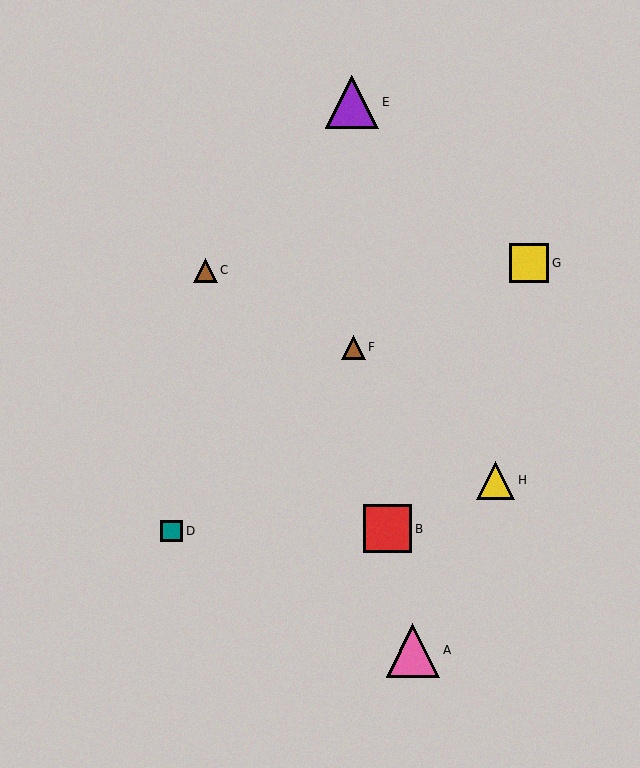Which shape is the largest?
The pink triangle (labeled A) is the largest.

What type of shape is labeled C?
Shape C is a brown triangle.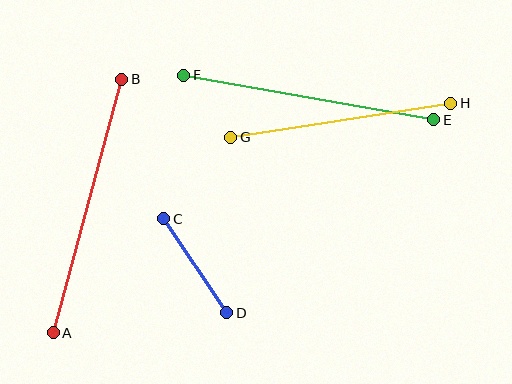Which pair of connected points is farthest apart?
Points A and B are farthest apart.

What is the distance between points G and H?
The distance is approximately 223 pixels.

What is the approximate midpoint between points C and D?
The midpoint is at approximately (195, 266) pixels.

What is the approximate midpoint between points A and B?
The midpoint is at approximately (87, 206) pixels.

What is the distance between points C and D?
The distance is approximately 113 pixels.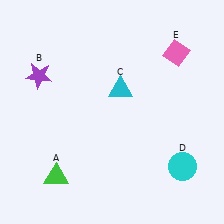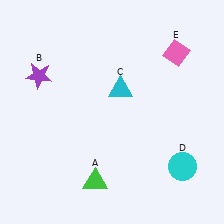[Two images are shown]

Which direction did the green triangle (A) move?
The green triangle (A) moved right.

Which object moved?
The green triangle (A) moved right.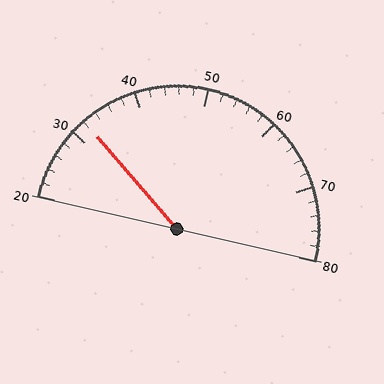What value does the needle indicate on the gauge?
The needle indicates approximately 32.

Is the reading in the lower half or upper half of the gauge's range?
The reading is in the lower half of the range (20 to 80).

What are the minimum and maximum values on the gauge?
The gauge ranges from 20 to 80.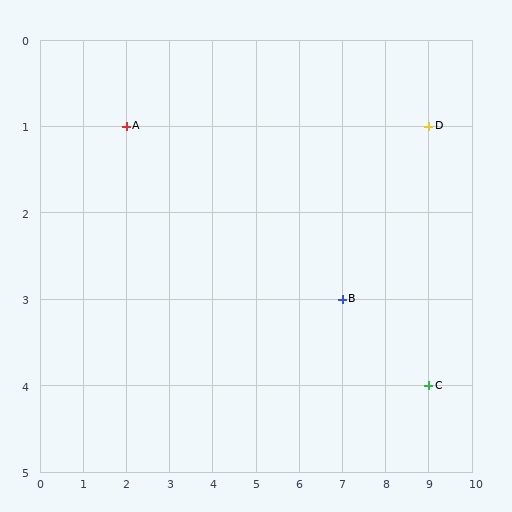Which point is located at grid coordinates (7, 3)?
Point B is at (7, 3).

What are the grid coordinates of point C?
Point C is at grid coordinates (9, 4).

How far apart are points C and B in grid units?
Points C and B are 2 columns and 1 row apart (about 2.2 grid units diagonally).